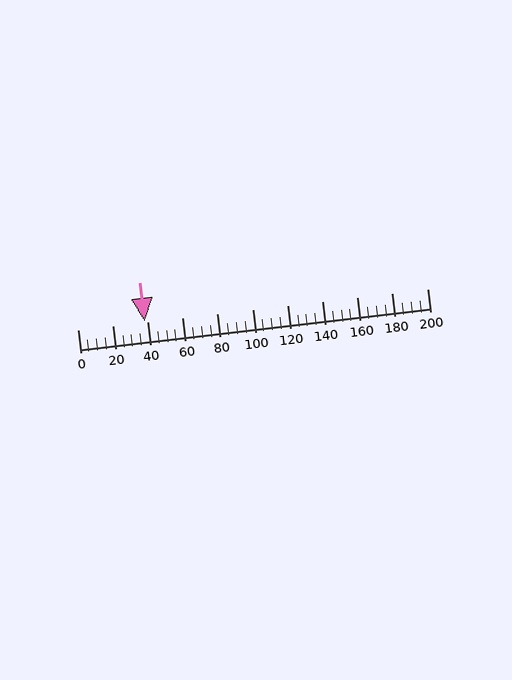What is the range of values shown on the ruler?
The ruler shows values from 0 to 200.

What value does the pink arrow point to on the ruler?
The pink arrow points to approximately 38.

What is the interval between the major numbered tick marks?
The major tick marks are spaced 20 units apart.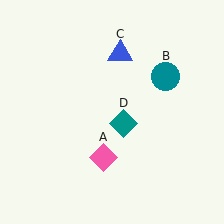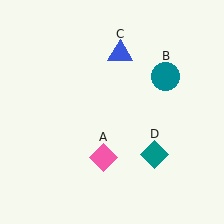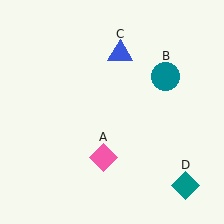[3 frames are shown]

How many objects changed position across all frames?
1 object changed position: teal diamond (object D).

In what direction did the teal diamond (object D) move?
The teal diamond (object D) moved down and to the right.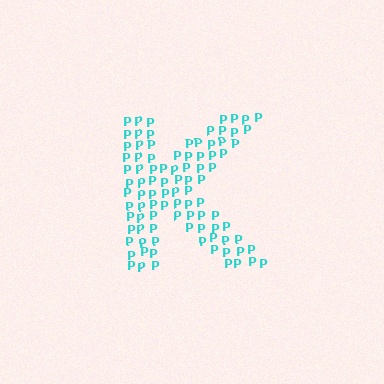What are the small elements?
The small elements are letter P's.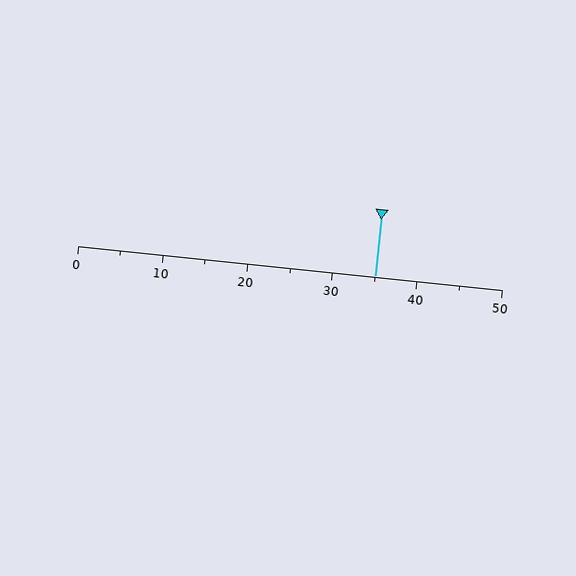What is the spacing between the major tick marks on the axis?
The major ticks are spaced 10 apart.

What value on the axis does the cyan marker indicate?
The marker indicates approximately 35.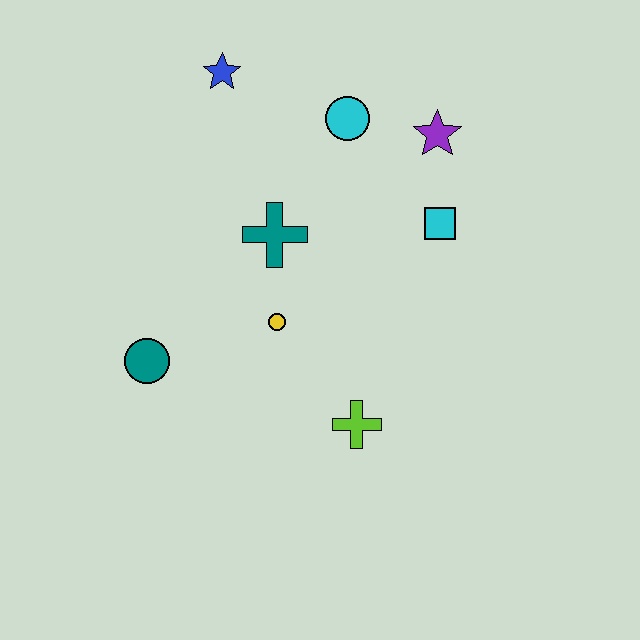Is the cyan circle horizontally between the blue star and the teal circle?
No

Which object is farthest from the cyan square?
The teal circle is farthest from the cyan square.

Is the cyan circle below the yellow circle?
No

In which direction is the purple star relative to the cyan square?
The purple star is above the cyan square.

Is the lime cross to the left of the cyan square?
Yes